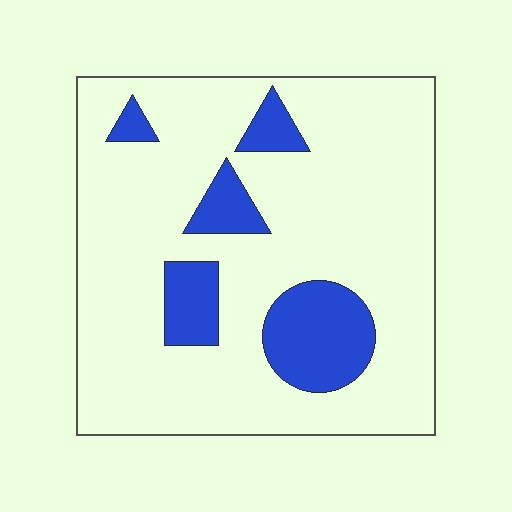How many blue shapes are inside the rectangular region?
5.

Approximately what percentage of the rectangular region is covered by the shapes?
Approximately 15%.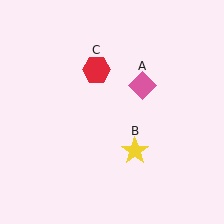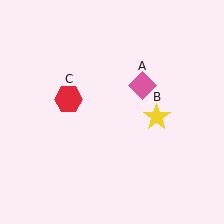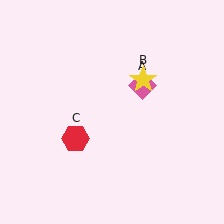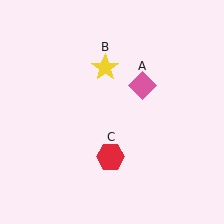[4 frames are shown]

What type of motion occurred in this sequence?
The yellow star (object B), red hexagon (object C) rotated counterclockwise around the center of the scene.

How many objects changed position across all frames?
2 objects changed position: yellow star (object B), red hexagon (object C).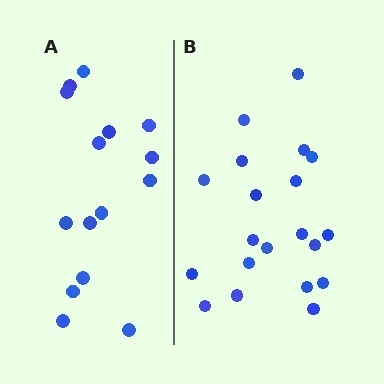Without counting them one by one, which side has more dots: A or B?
Region B (the right region) has more dots.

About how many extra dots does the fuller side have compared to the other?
Region B has about 5 more dots than region A.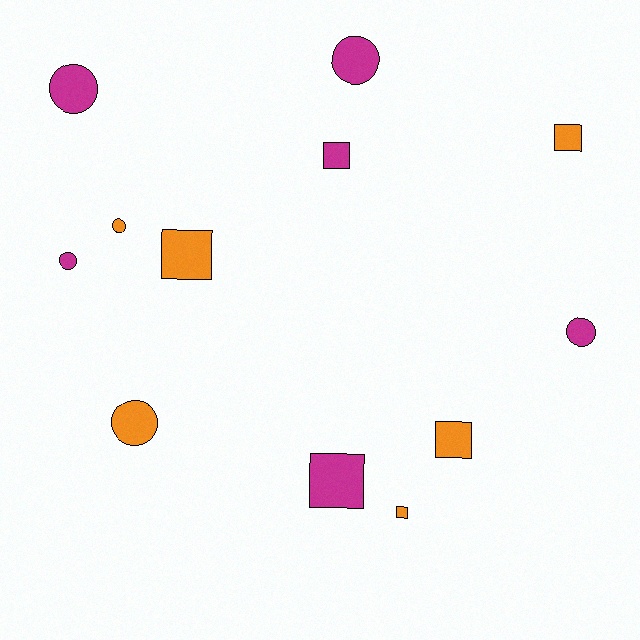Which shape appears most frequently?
Square, with 6 objects.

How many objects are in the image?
There are 12 objects.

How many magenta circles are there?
There are 4 magenta circles.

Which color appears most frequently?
Orange, with 6 objects.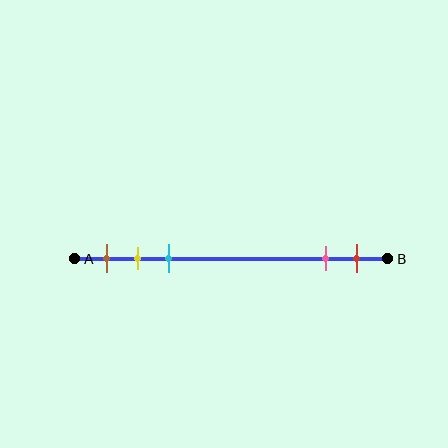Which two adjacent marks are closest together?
The yellow and cyan marks are the closest adjacent pair.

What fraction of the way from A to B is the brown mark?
The brown mark is approximately 10% (0.1) of the way from A to B.